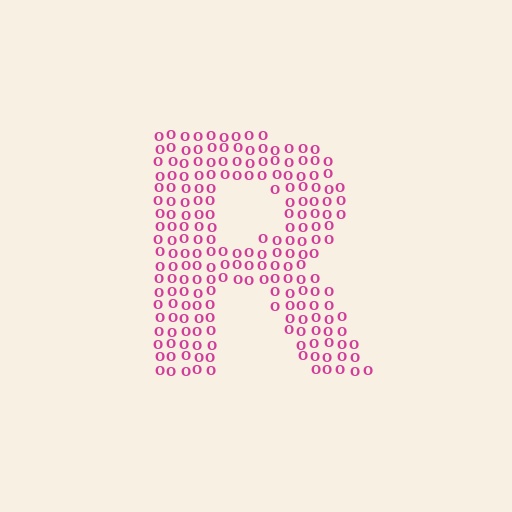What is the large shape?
The large shape is the letter R.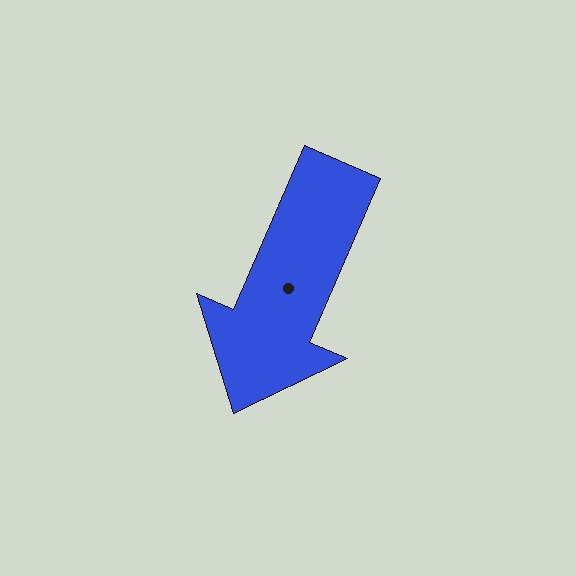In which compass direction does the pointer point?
Southwest.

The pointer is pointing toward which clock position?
Roughly 7 o'clock.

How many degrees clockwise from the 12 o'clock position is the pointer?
Approximately 203 degrees.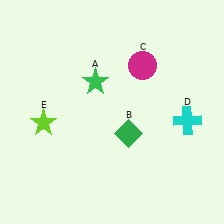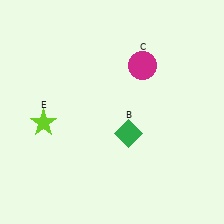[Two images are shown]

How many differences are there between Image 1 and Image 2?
There are 2 differences between the two images.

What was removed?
The green star (A), the cyan cross (D) were removed in Image 2.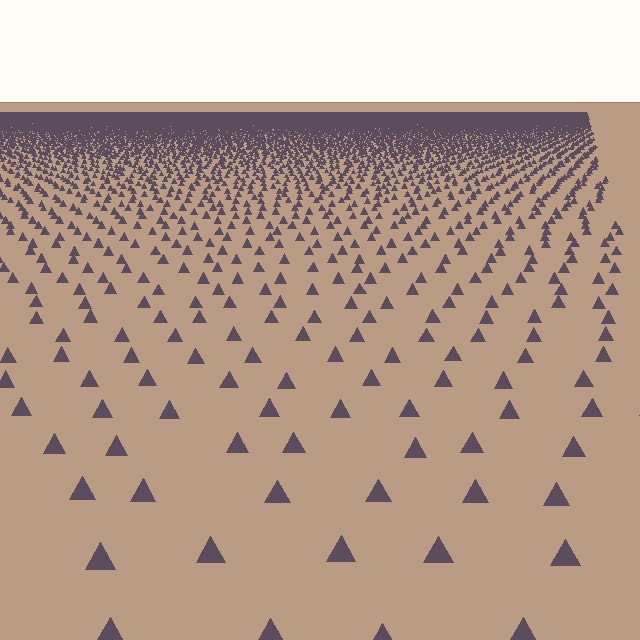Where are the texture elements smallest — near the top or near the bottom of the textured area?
Near the top.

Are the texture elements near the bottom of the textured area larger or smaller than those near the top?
Larger. Near the bottom, elements are closer to the viewer and appear at a bigger on-screen size.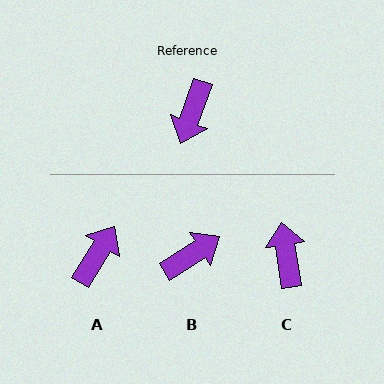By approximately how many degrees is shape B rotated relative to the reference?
Approximately 143 degrees counter-clockwise.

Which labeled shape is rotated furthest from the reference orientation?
A, about 168 degrees away.